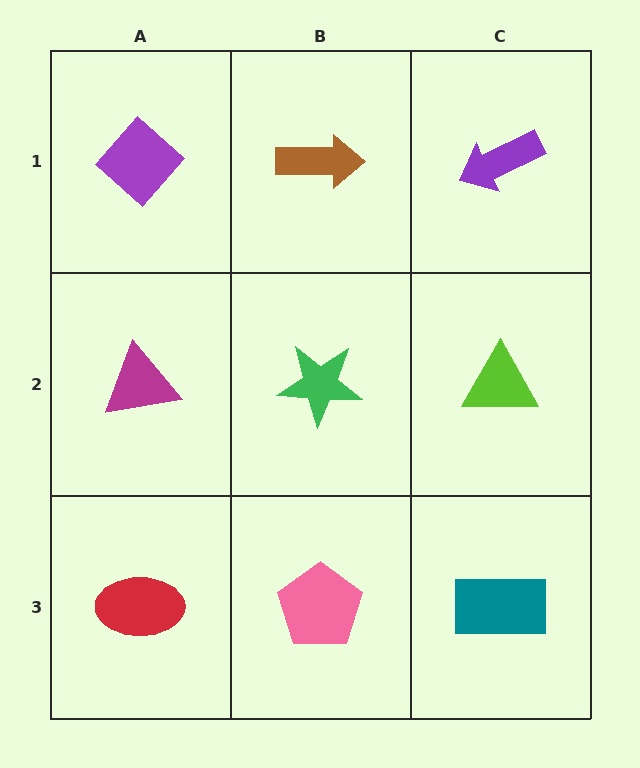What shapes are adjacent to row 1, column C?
A lime triangle (row 2, column C), a brown arrow (row 1, column B).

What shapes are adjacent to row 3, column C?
A lime triangle (row 2, column C), a pink pentagon (row 3, column B).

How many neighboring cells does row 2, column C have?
3.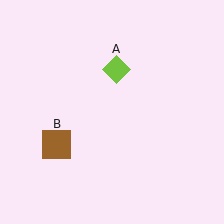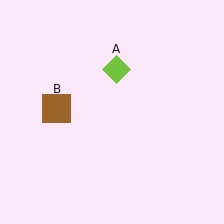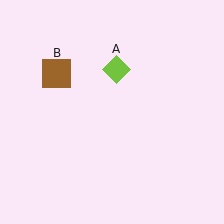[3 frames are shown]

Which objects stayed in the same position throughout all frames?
Lime diamond (object A) remained stationary.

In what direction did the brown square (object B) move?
The brown square (object B) moved up.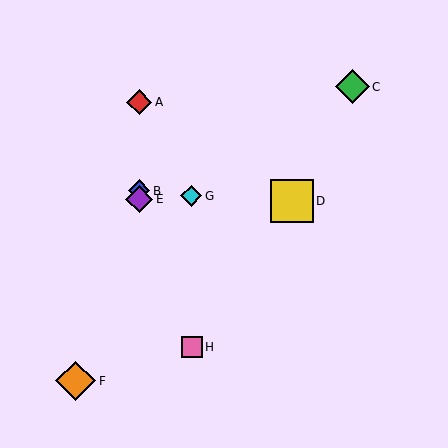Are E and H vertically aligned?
No, E is at x≈139 and H is at x≈192.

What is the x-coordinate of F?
Object F is at x≈76.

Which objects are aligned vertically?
Objects A, B, E are aligned vertically.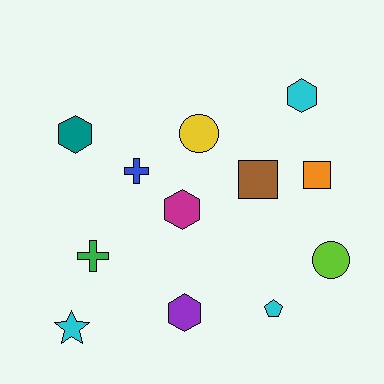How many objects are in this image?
There are 12 objects.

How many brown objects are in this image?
There is 1 brown object.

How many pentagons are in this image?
There is 1 pentagon.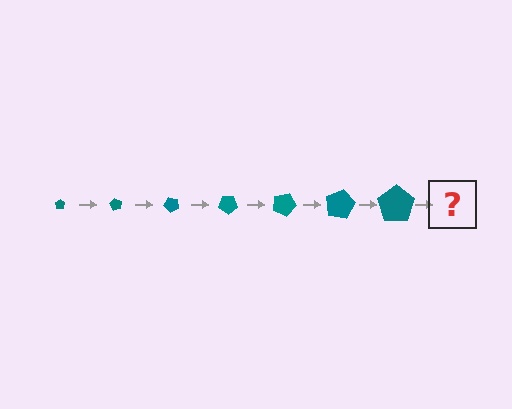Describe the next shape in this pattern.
It should be a pentagon, larger than the previous one and rotated 420 degrees from the start.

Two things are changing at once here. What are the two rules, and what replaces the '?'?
The two rules are that the pentagon grows larger each step and it rotates 60 degrees each step. The '?' should be a pentagon, larger than the previous one and rotated 420 degrees from the start.